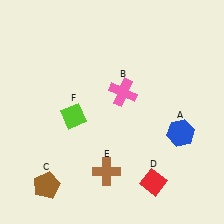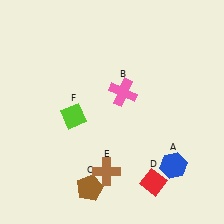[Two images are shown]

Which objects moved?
The objects that moved are: the blue hexagon (A), the brown pentagon (C).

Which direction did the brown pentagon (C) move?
The brown pentagon (C) moved right.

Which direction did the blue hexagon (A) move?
The blue hexagon (A) moved down.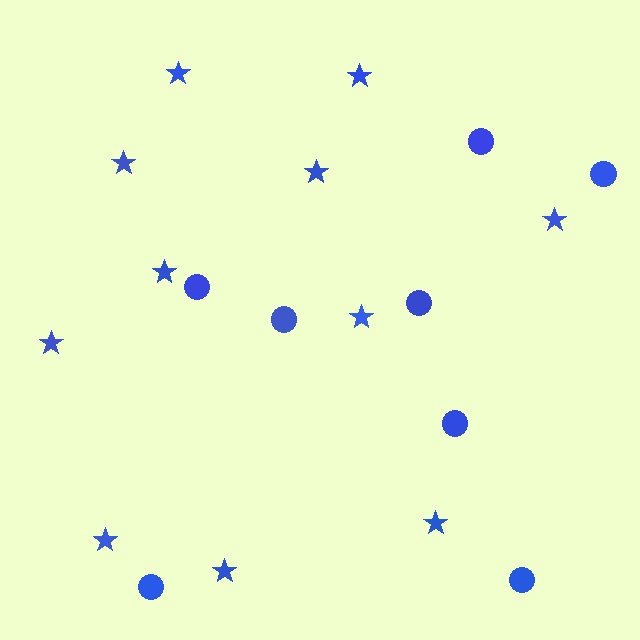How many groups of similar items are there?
There are 2 groups: one group of stars (11) and one group of circles (8).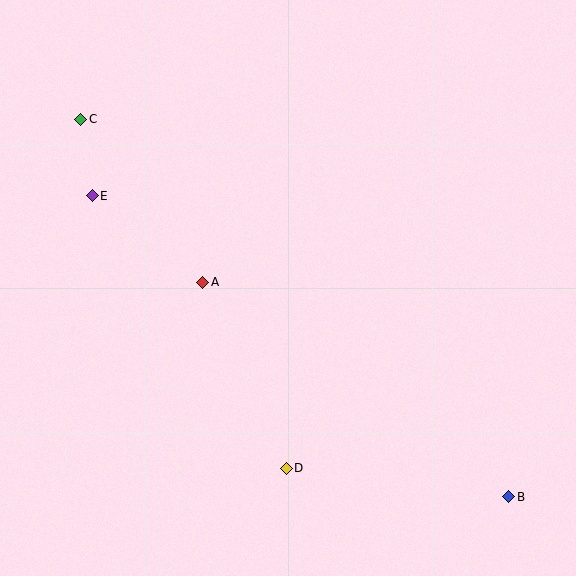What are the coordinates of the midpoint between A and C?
The midpoint between A and C is at (142, 201).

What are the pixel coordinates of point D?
Point D is at (286, 468).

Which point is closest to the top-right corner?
Point A is closest to the top-right corner.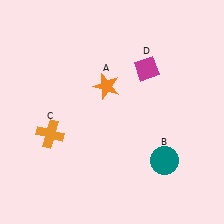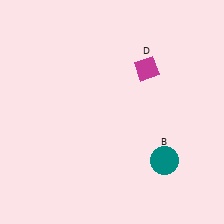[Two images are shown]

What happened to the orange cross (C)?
The orange cross (C) was removed in Image 2. It was in the bottom-left area of Image 1.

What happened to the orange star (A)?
The orange star (A) was removed in Image 2. It was in the top-left area of Image 1.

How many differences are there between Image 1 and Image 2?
There are 2 differences between the two images.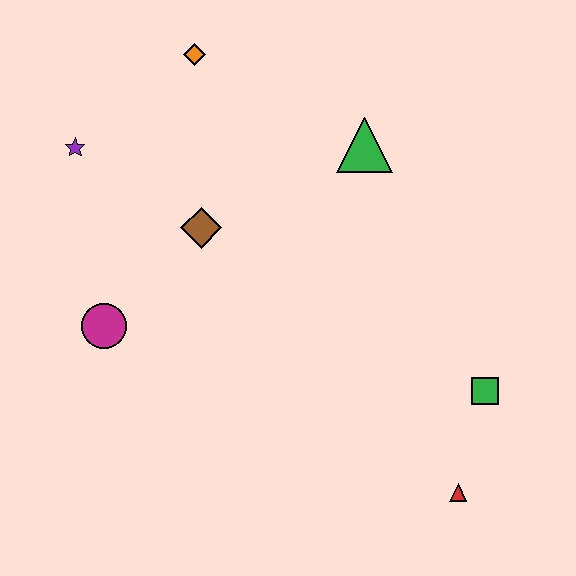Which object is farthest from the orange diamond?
The red triangle is farthest from the orange diamond.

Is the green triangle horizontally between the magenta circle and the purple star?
No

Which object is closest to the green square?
The red triangle is closest to the green square.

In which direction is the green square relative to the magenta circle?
The green square is to the right of the magenta circle.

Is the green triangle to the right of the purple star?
Yes